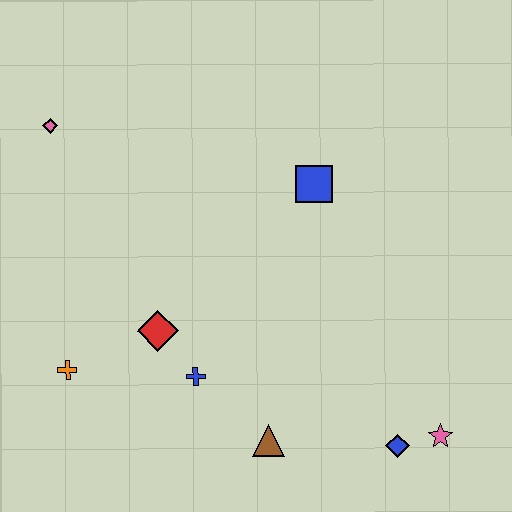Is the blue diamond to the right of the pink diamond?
Yes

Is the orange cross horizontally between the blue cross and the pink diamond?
Yes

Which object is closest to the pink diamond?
The red diamond is closest to the pink diamond.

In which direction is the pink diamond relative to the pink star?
The pink diamond is to the left of the pink star.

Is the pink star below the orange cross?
Yes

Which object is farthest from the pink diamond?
The pink star is farthest from the pink diamond.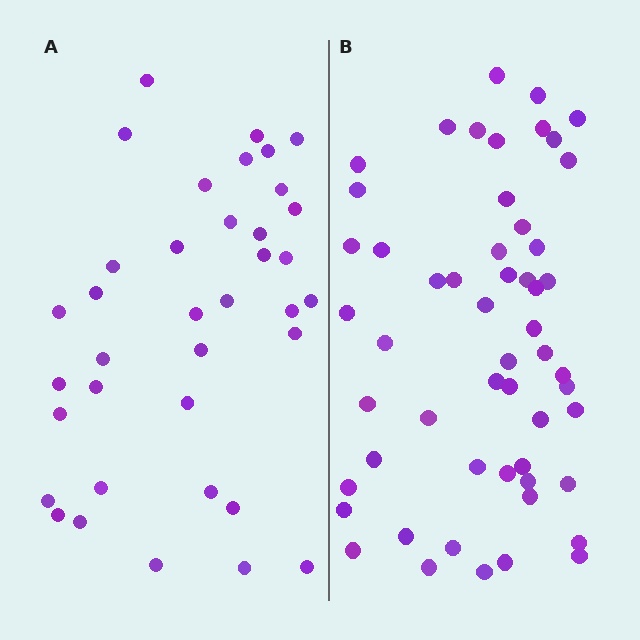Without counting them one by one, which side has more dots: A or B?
Region B (the right region) has more dots.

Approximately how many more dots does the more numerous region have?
Region B has approximately 15 more dots than region A.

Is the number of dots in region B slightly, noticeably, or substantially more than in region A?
Region B has substantially more. The ratio is roughly 1.5 to 1.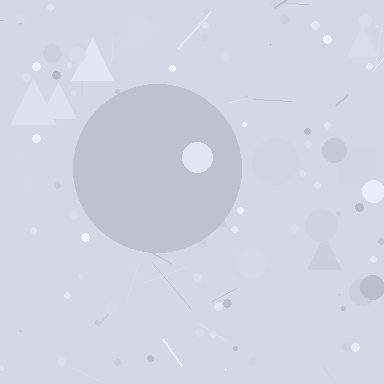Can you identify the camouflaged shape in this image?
The camouflaged shape is a circle.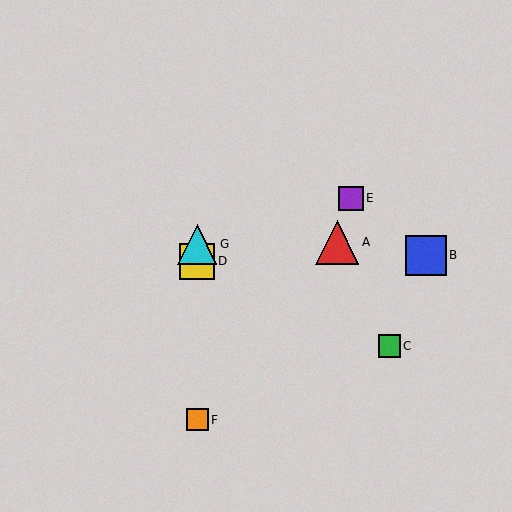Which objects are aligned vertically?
Objects D, F, G are aligned vertically.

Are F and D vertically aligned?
Yes, both are at x≈197.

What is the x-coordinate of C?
Object C is at x≈389.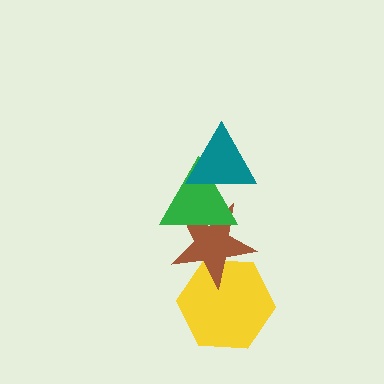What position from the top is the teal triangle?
The teal triangle is 1st from the top.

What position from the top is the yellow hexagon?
The yellow hexagon is 4th from the top.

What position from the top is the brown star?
The brown star is 3rd from the top.